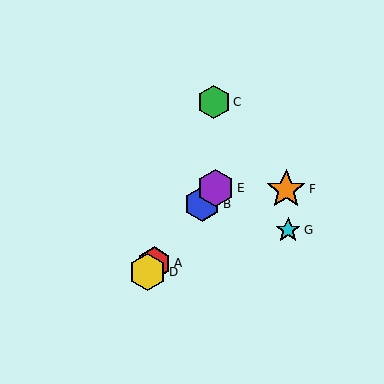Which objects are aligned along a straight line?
Objects A, B, D, E are aligned along a straight line.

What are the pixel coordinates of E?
Object E is at (215, 188).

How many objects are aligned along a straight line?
4 objects (A, B, D, E) are aligned along a straight line.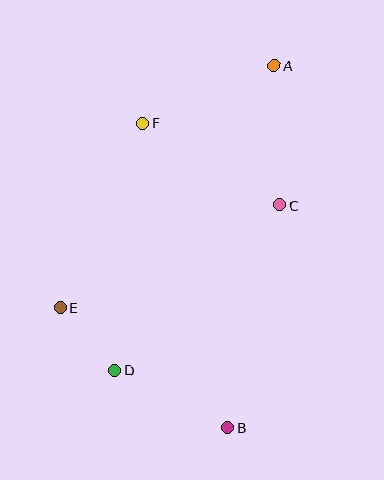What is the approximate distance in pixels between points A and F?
The distance between A and F is approximately 143 pixels.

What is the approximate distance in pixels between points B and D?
The distance between B and D is approximately 127 pixels.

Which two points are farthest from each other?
Points A and B are farthest from each other.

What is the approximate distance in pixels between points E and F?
The distance between E and F is approximately 202 pixels.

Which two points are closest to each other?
Points D and E are closest to each other.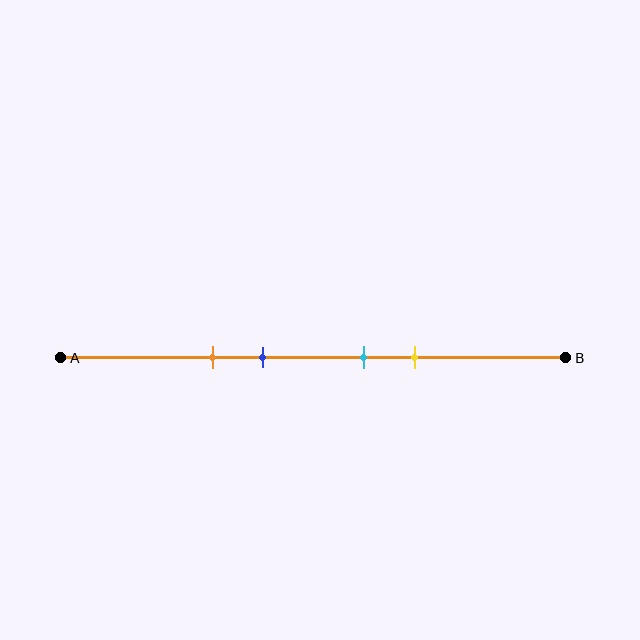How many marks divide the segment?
There are 4 marks dividing the segment.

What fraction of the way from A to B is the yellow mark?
The yellow mark is approximately 70% (0.7) of the way from A to B.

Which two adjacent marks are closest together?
The cyan and yellow marks are the closest adjacent pair.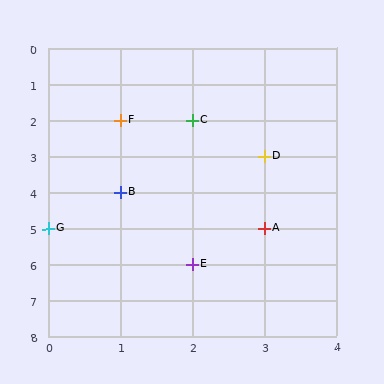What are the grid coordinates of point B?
Point B is at grid coordinates (1, 4).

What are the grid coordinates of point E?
Point E is at grid coordinates (2, 6).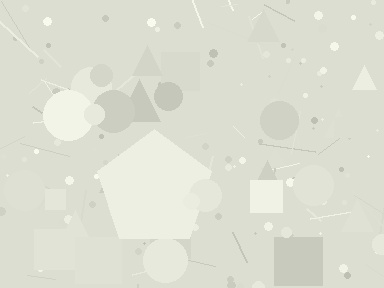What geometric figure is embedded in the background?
A pentagon is embedded in the background.